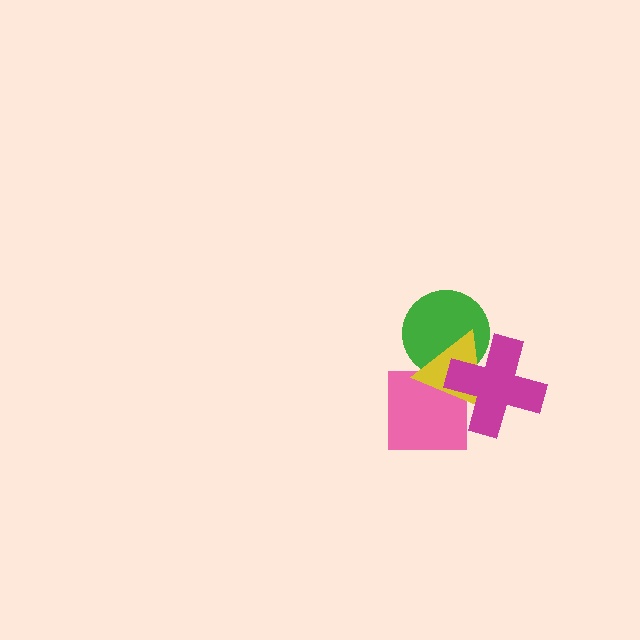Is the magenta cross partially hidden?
No, no other shape covers it.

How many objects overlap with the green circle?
2 objects overlap with the green circle.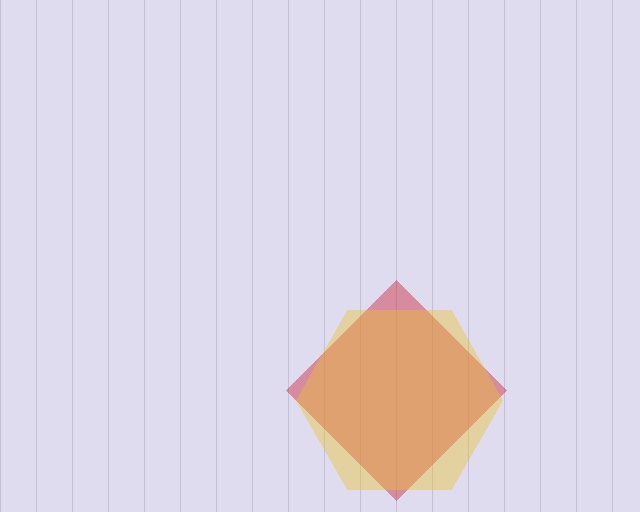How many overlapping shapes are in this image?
There are 2 overlapping shapes in the image.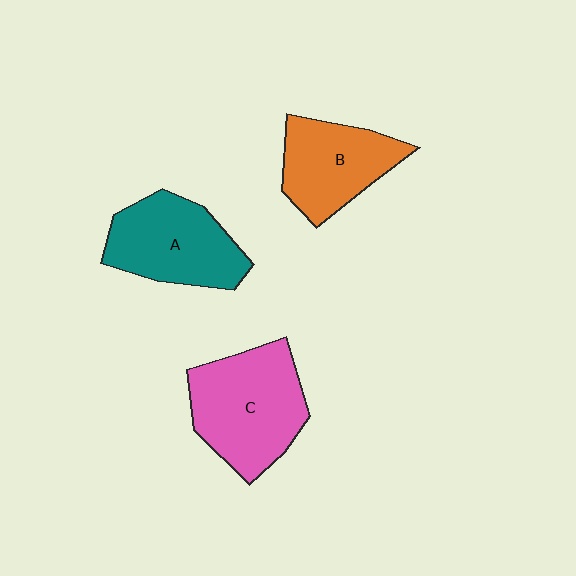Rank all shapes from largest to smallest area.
From largest to smallest: C (pink), A (teal), B (orange).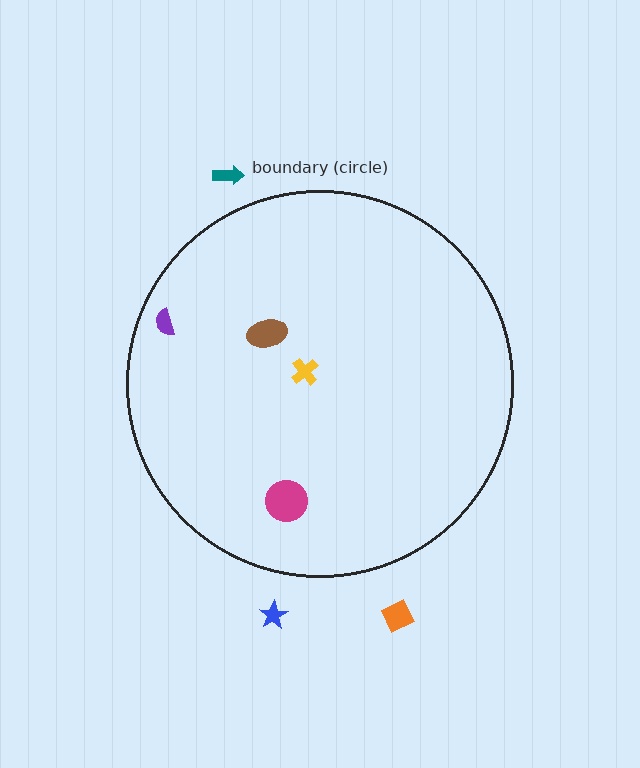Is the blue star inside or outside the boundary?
Outside.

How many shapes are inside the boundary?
4 inside, 3 outside.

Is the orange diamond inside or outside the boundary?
Outside.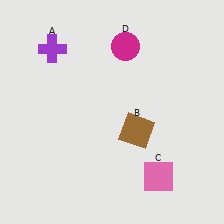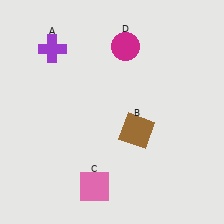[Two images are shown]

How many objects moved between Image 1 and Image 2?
1 object moved between the two images.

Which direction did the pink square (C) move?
The pink square (C) moved left.